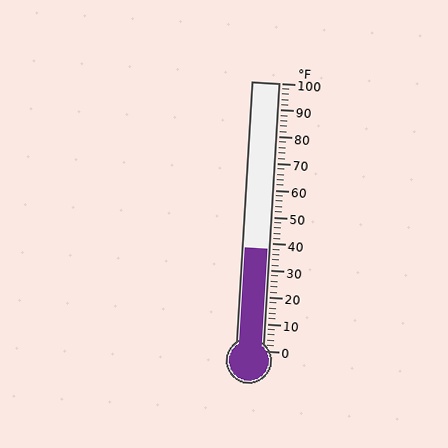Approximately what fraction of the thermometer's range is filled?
The thermometer is filled to approximately 40% of its range.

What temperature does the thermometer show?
The thermometer shows approximately 38°F.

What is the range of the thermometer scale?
The thermometer scale ranges from 0°F to 100°F.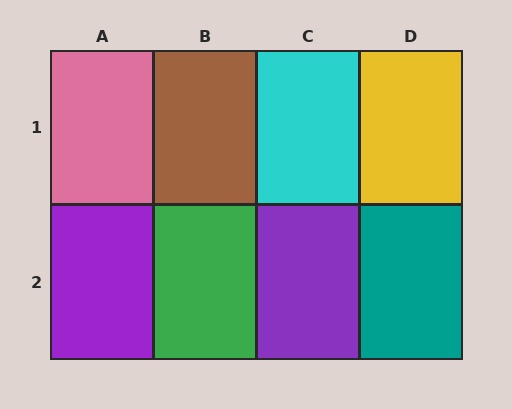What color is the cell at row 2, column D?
Teal.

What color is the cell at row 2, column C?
Purple.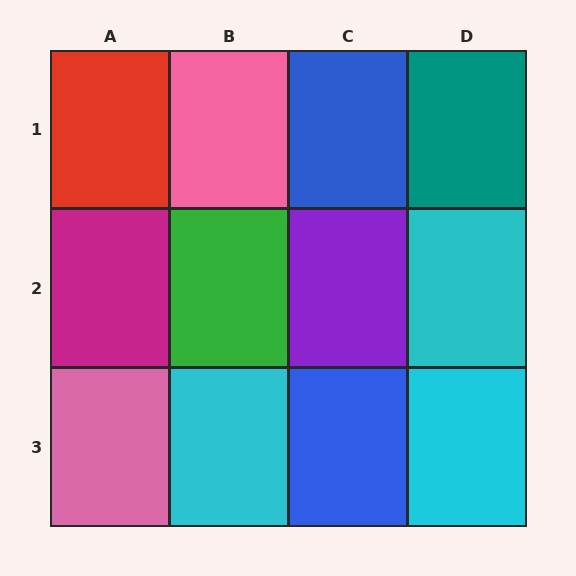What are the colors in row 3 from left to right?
Pink, cyan, blue, cyan.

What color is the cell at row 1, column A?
Red.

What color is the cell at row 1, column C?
Blue.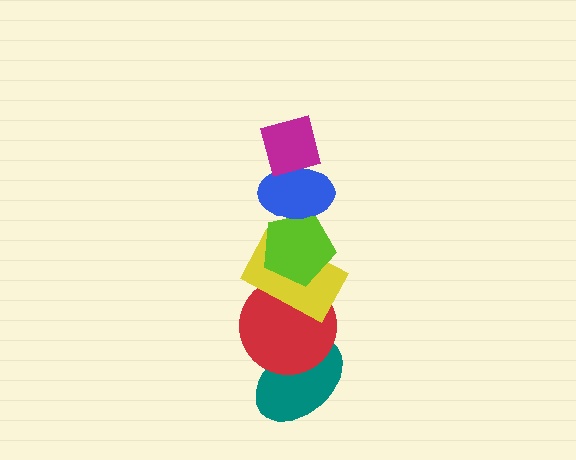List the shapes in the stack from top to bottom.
From top to bottom: the magenta diamond, the blue ellipse, the lime pentagon, the yellow rectangle, the red circle, the teal ellipse.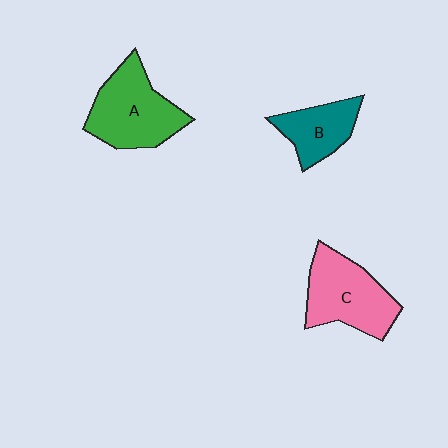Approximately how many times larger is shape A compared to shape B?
Approximately 1.6 times.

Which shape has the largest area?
Shape A (green).